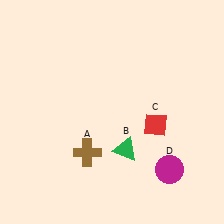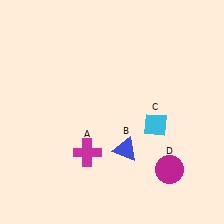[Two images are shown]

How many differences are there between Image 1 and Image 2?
There are 3 differences between the two images.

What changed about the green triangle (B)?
In Image 1, B is green. In Image 2, it changed to blue.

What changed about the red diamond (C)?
In Image 1, C is red. In Image 2, it changed to cyan.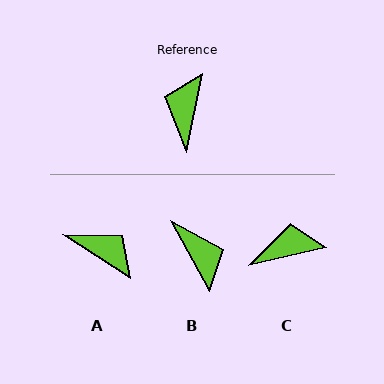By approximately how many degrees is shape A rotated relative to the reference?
Approximately 112 degrees clockwise.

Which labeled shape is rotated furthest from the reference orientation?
B, about 139 degrees away.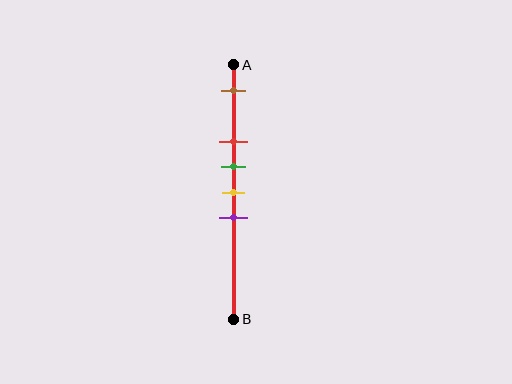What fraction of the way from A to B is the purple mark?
The purple mark is approximately 60% (0.6) of the way from A to B.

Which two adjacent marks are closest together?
The green and yellow marks are the closest adjacent pair.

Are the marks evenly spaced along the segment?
No, the marks are not evenly spaced.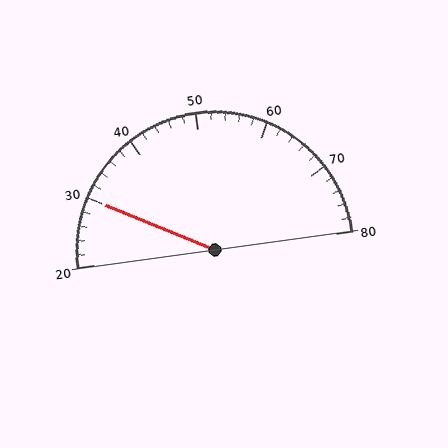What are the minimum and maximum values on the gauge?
The gauge ranges from 20 to 80.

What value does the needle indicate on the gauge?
The needle indicates approximately 30.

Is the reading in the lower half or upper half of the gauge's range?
The reading is in the lower half of the range (20 to 80).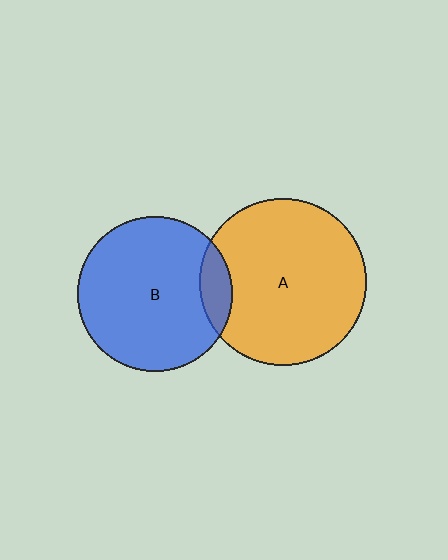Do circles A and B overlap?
Yes.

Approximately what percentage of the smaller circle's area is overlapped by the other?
Approximately 10%.